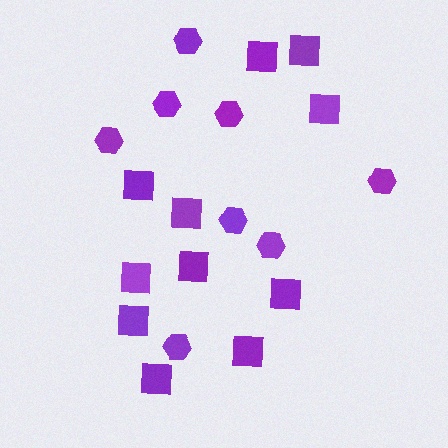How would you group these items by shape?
There are 2 groups: one group of squares (11) and one group of hexagons (8).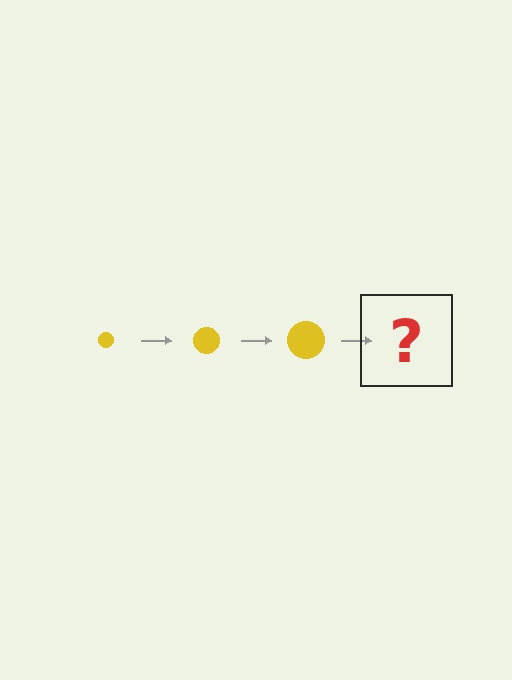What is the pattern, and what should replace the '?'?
The pattern is that the circle gets progressively larger each step. The '?' should be a yellow circle, larger than the previous one.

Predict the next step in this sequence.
The next step is a yellow circle, larger than the previous one.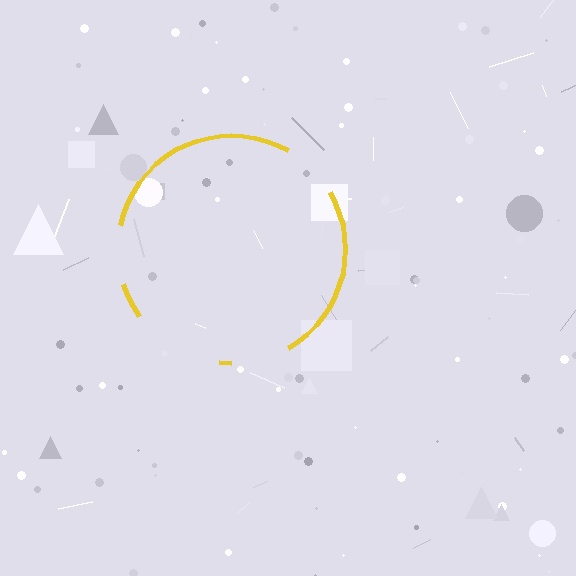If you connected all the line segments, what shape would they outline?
They would outline a circle.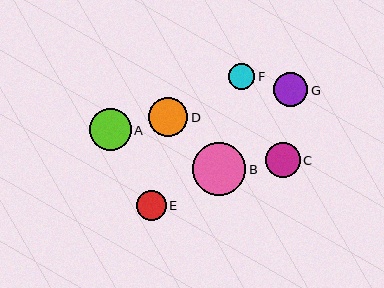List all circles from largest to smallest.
From largest to smallest: B, A, D, C, G, E, F.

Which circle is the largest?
Circle B is the largest with a size of approximately 53 pixels.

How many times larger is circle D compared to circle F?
Circle D is approximately 1.5 times the size of circle F.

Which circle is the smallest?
Circle F is the smallest with a size of approximately 26 pixels.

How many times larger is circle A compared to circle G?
Circle A is approximately 1.2 times the size of circle G.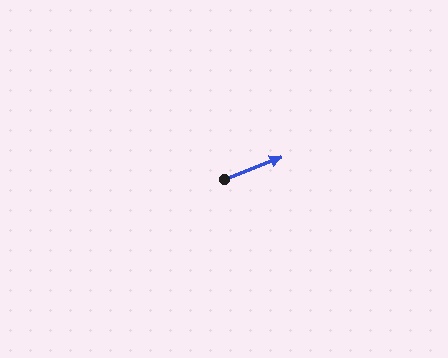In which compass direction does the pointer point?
East.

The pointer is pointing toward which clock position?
Roughly 2 o'clock.